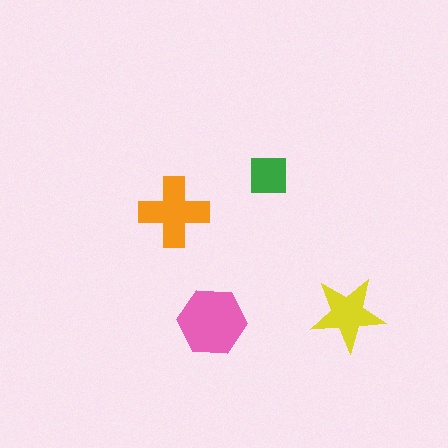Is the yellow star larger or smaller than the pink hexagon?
Smaller.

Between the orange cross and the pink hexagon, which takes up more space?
The pink hexagon.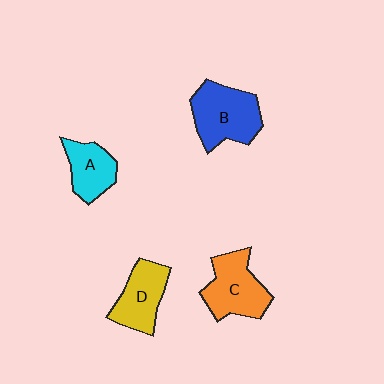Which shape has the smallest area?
Shape A (cyan).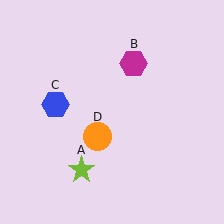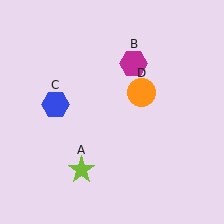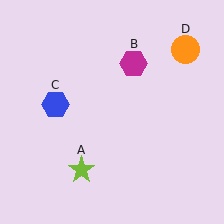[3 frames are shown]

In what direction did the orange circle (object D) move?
The orange circle (object D) moved up and to the right.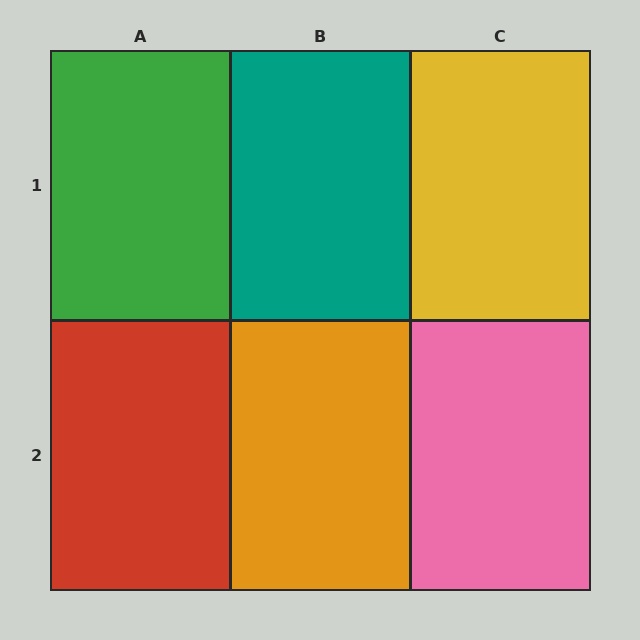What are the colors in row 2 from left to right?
Red, orange, pink.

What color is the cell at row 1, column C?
Yellow.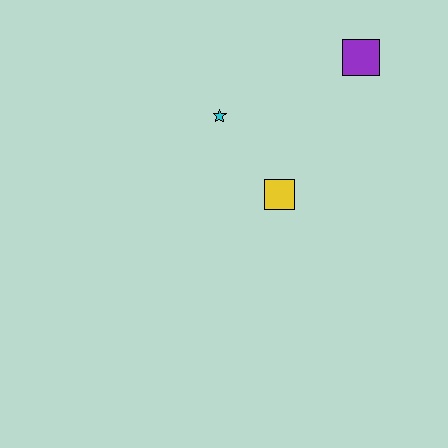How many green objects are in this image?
There are no green objects.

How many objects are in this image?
There are 3 objects.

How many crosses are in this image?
There are no crosses.